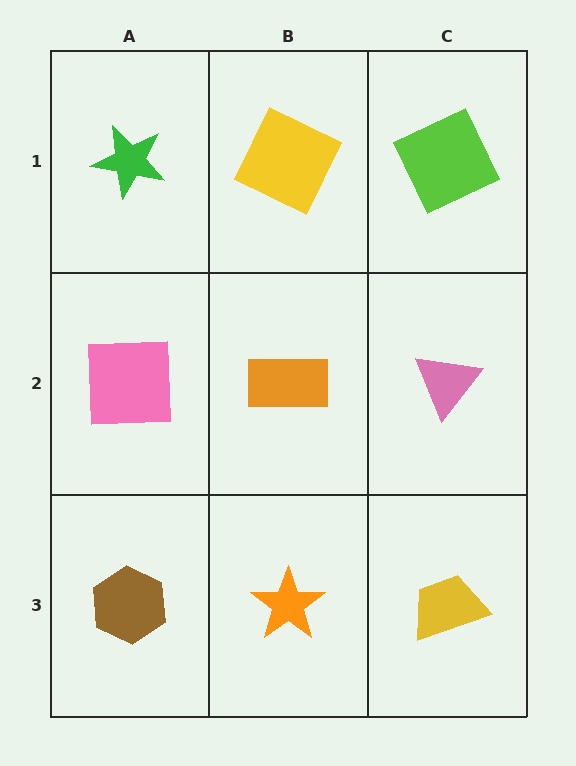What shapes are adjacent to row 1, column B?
An orange rectangle (row 2, column B), a green star (row 1, column A), a lime square (row 1, column C).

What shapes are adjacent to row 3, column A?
A pink square (row 2, column A), an orange star (row 3, column B).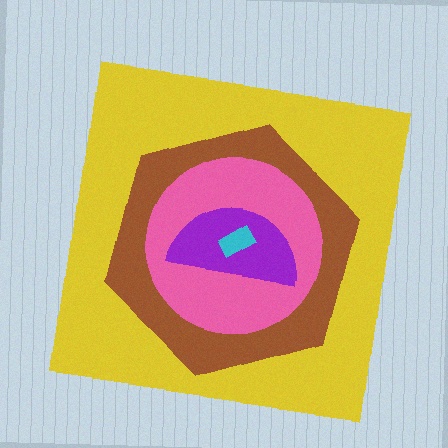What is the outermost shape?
The yellow square.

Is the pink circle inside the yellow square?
Yes.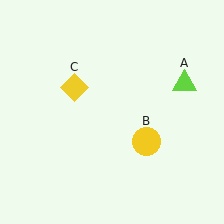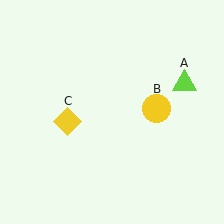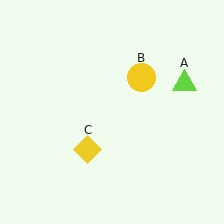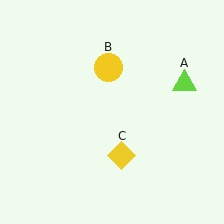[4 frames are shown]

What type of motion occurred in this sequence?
The yellow circle (object B), yellow diamond (object C) rotated counterclockwise around the center of the scene.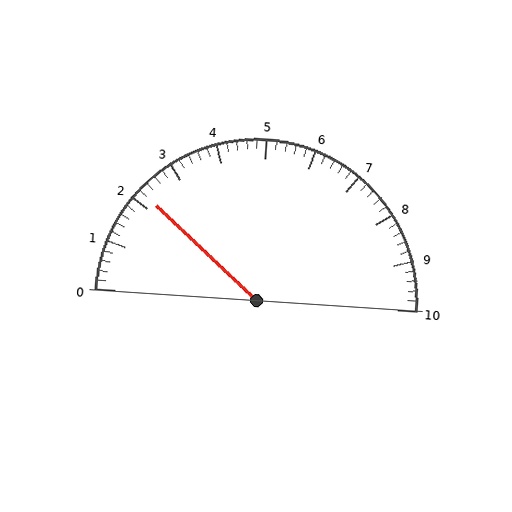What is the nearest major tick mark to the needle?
The nearest major tick mark is 2.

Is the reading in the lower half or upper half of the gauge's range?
The reading is in the lower half of the range (0 to 10).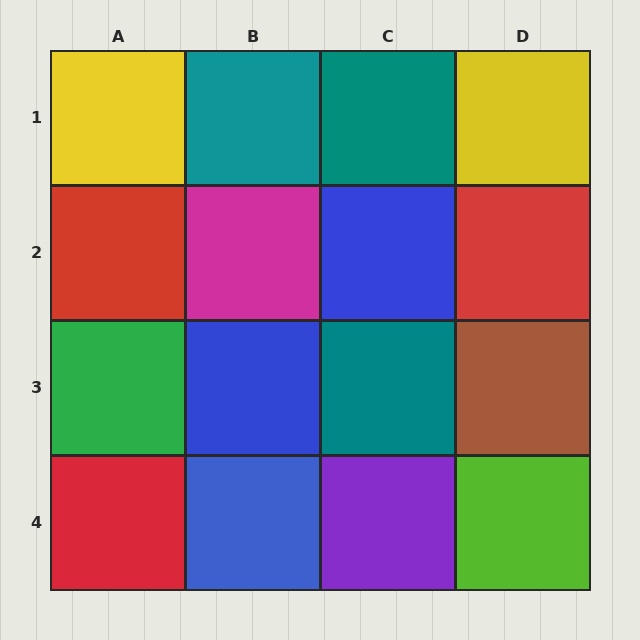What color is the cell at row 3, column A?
Green.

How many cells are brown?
1 cell is brown.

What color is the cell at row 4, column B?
Blue.